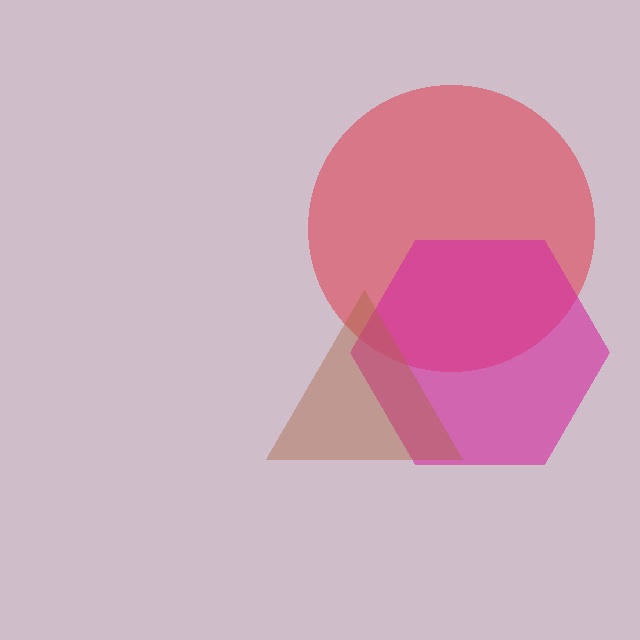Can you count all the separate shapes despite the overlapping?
Yes, there are 3 separate shapes.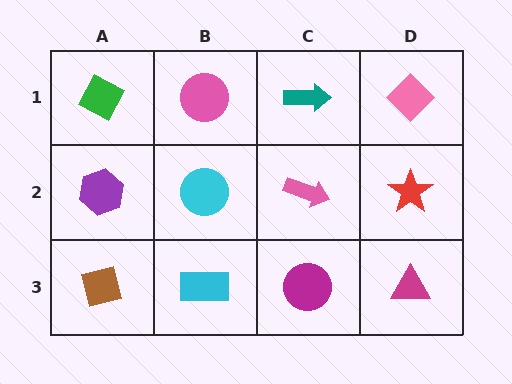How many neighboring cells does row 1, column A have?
2.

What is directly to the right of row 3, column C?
A magenta triangle.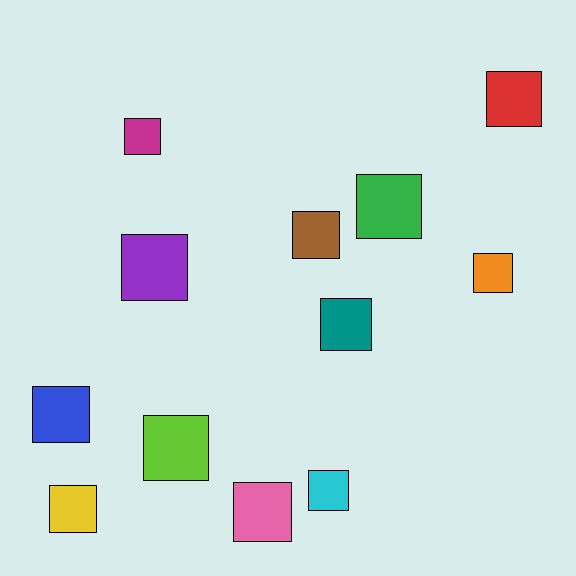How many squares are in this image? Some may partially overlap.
There are 12 squares.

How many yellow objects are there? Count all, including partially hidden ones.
There is 1 yellow object.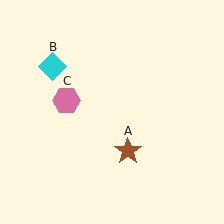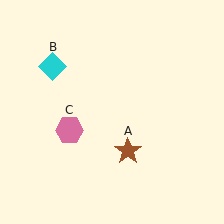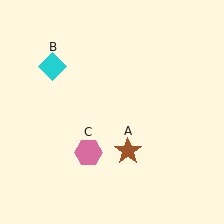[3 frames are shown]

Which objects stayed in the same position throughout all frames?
Brown star (object A) and cyan diamond (object B) remained stationary.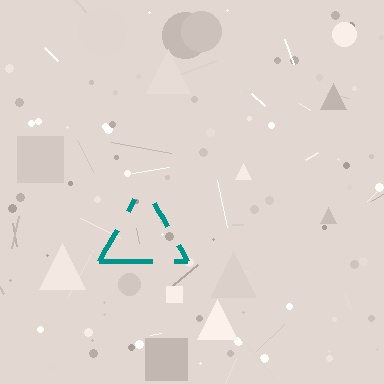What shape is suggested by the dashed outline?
The dashed outline suggests a triangle.